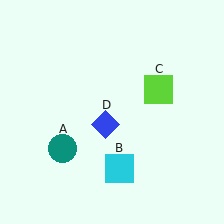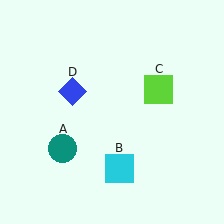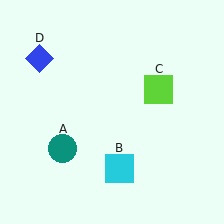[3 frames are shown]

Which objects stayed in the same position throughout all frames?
Teal circle (object A) and cyan square (object B) and lime square (object C) remained stationary.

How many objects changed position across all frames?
1 object changed position: blue diamond (object D).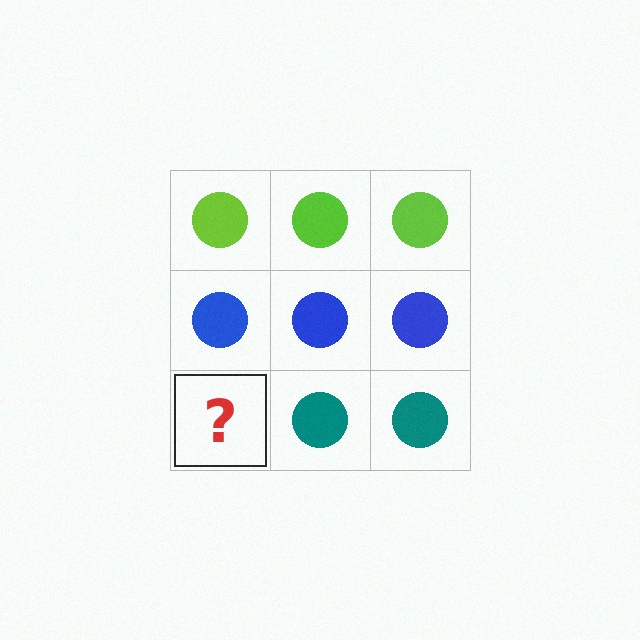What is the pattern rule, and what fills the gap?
The rule is that each row has a consistent color. The gap should be filled with a teal circle.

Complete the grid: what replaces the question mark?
The question mark should be replaced with a teal circle.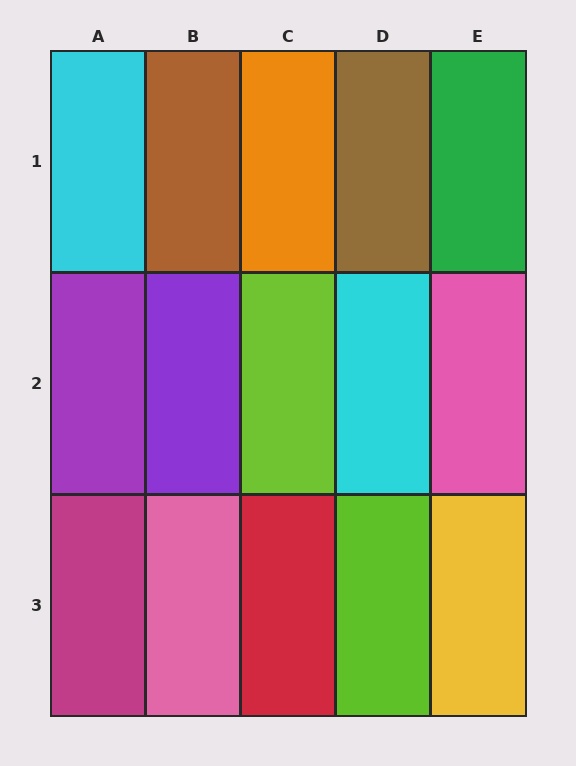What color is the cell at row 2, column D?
Cyan.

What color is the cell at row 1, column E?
Green.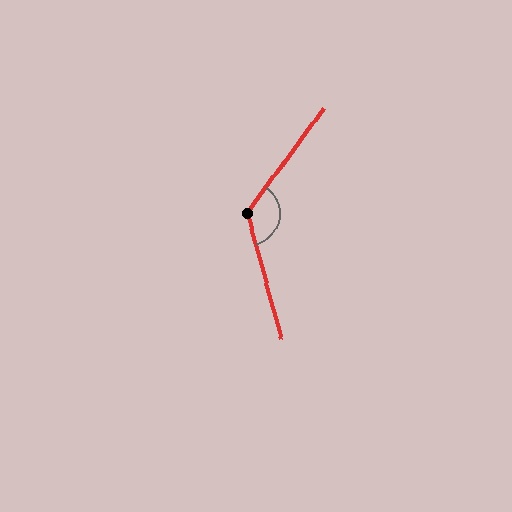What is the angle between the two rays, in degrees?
Approximately 129 degrees.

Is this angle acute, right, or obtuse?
It is obtuse.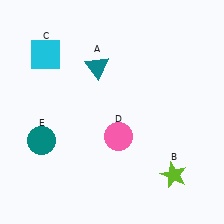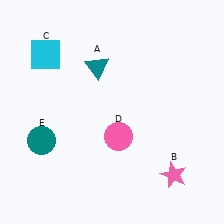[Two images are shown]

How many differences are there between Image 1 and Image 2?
There is 1 difference between the two images.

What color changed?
The star (B) changed from lime in Image 1 to pink in Image 2.